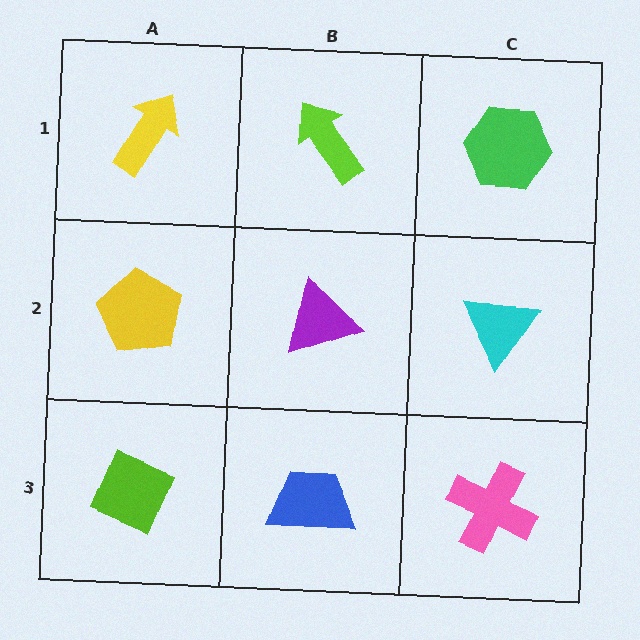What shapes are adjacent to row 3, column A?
A yellow pentagon (row 2, column A), a blue trapezoid (row 3, column B).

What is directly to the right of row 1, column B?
A green hexagon.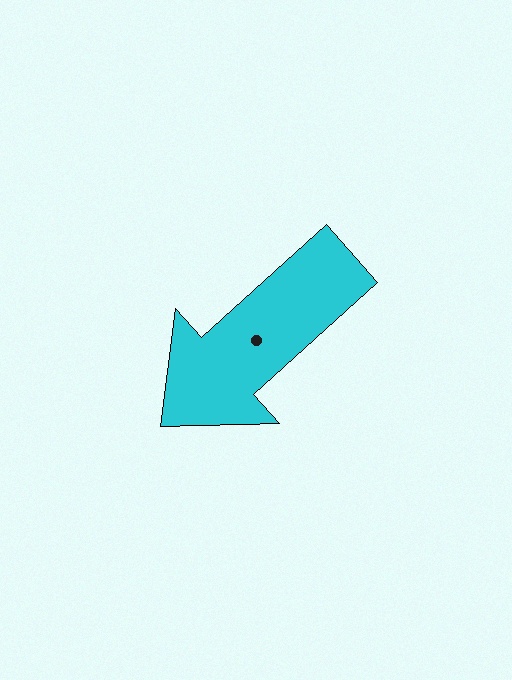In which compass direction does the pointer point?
Southwest.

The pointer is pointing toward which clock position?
Roughly 8 o'clock.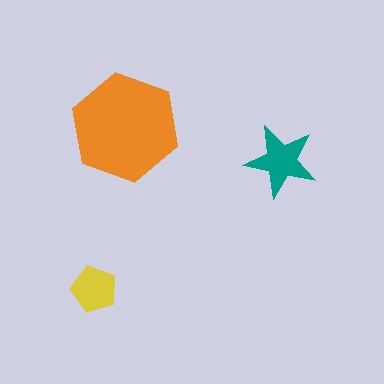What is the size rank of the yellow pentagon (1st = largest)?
3rd.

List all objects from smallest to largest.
The yellow pentagon, the teal star, the orange hexagon.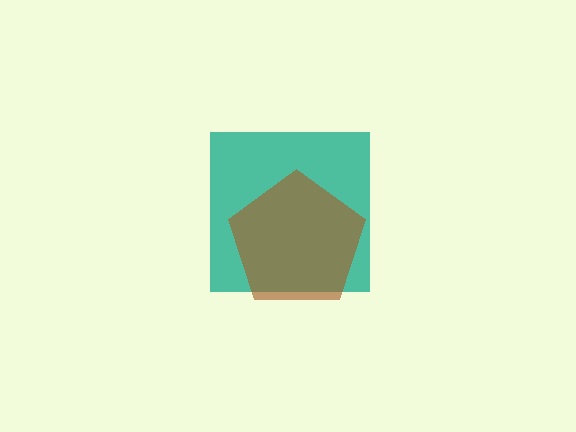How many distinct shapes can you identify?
There are 2 distinct shapes: a teal square, a brown pentagon.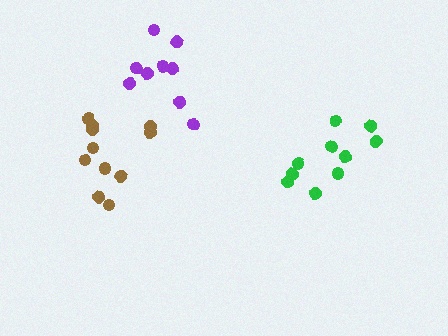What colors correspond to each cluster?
The clusters are colored: brown, green, purple.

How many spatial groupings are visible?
There are 3 spatial groupings.